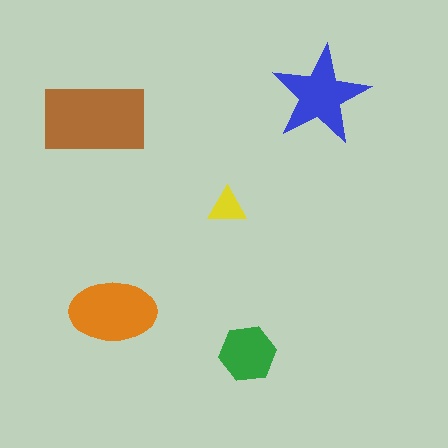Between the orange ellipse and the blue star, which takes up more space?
The orange ellipse.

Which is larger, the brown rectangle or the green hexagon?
The brown rectangle.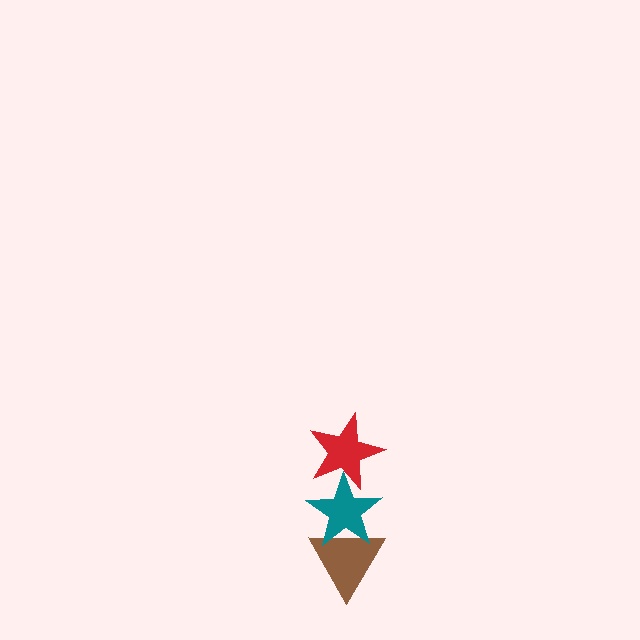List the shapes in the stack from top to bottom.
From top to bottom: the red star, the teal star, the brown triangle.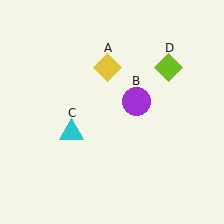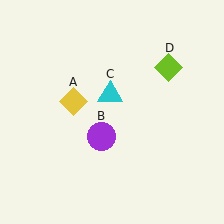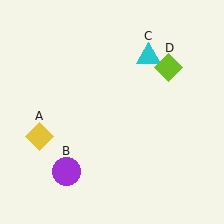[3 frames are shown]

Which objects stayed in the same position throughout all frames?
Lime diamond (object D) remained stationary.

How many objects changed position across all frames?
3 objects changed position: yellow diamond (object A), purple circle (object B), cyan triangle (object C).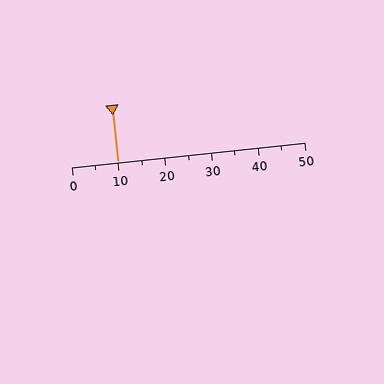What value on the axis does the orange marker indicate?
The marker indicates approximately 10.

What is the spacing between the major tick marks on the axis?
The major ticks are spaced 10 apart.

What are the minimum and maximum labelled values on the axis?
The axis runs from 0 to 50.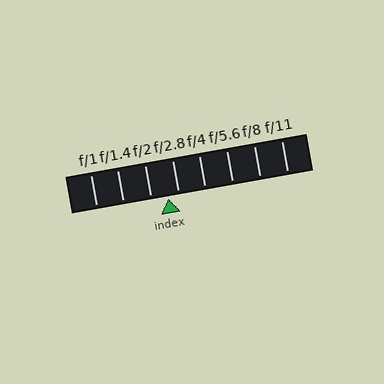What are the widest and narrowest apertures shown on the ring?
The widest aperture shown is f/1 and the narrowest is f/11.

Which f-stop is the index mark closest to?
The index mark is closest to f/2.8.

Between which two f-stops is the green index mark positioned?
The index mark is between f/2 and f/2.8.